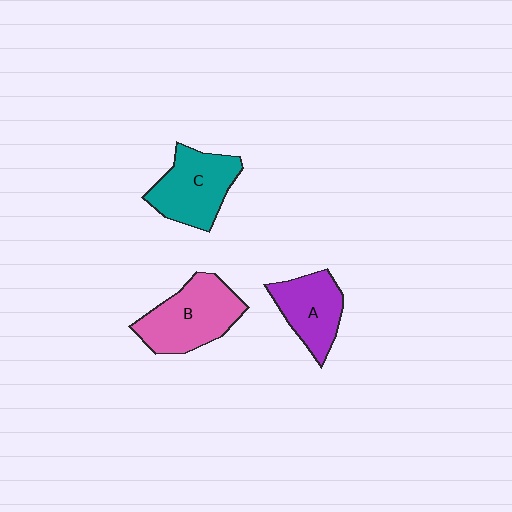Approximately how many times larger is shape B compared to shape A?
Approximately 1.3 times.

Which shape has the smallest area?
Shape A (purple).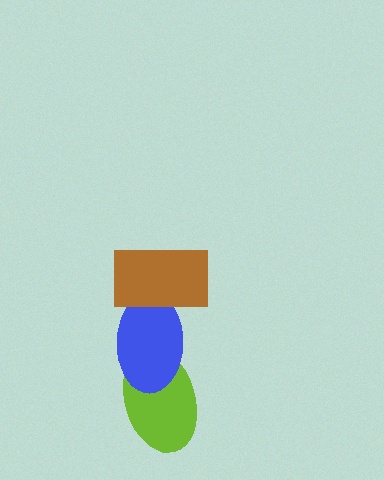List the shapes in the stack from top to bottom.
From top to bottom: the brown rectangle, the blue ellipse, the lime ellipse.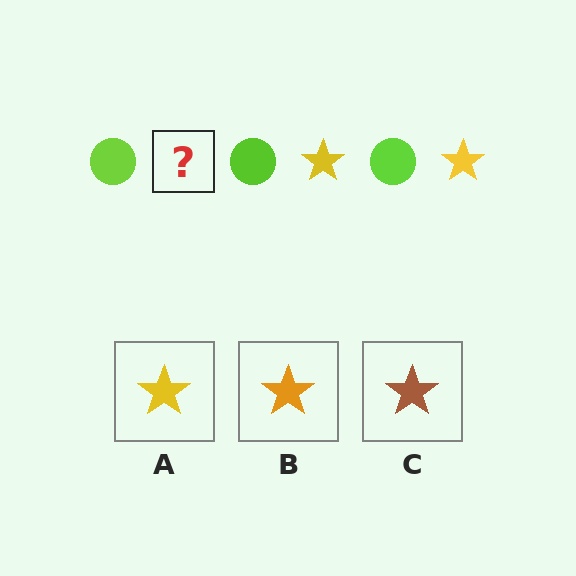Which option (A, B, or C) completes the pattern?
A.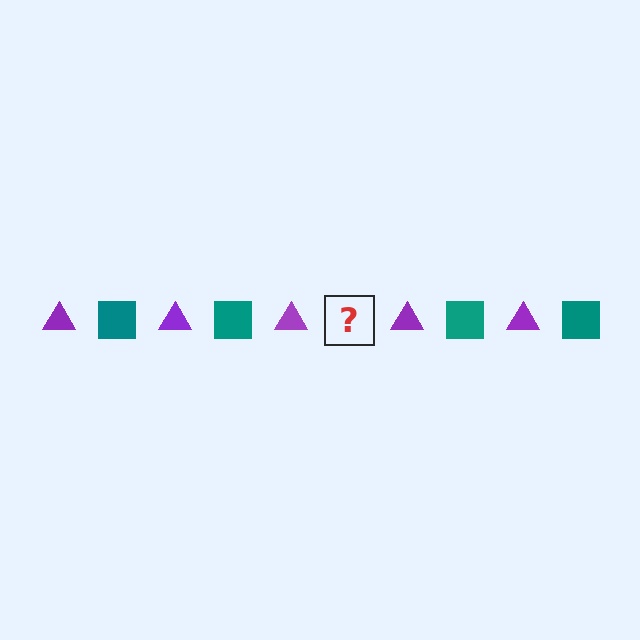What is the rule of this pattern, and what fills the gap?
The rule is that the pattern alternates between purple triangle and teal square. The gap should be filled with a teal square.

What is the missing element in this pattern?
The missing element is a teal square.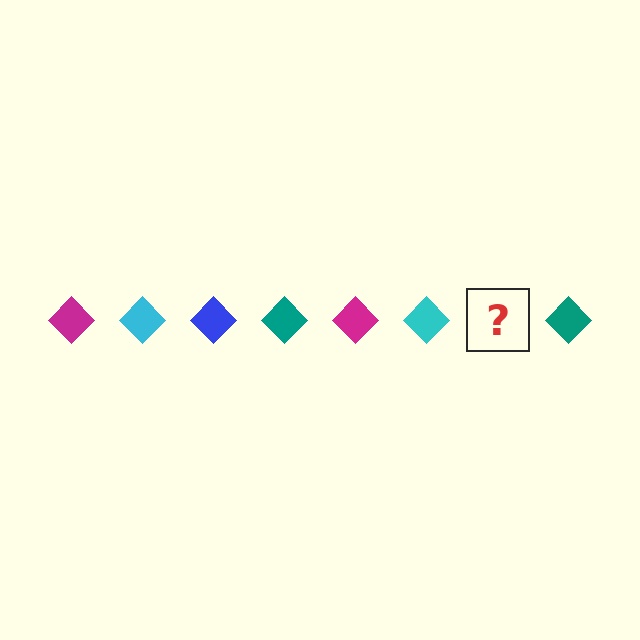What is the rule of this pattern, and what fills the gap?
The rule is that the pattern cycles through magenta, cyan, blue, teal diamonds. The gap should be filled with a blue diamond.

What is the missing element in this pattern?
The missing element is a blue diamond.